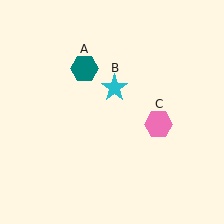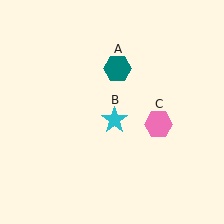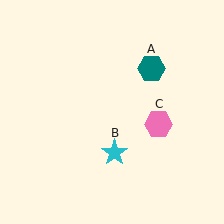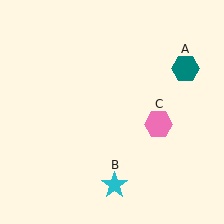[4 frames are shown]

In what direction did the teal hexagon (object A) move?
The teal hexagon (object A) moved right.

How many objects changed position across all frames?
2 objects changed position: teal hexagon (object A), cyan star (object B).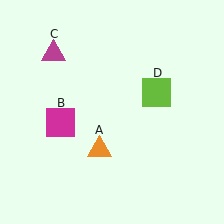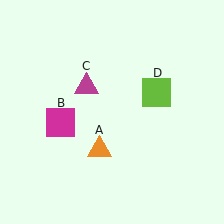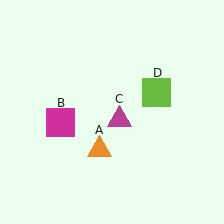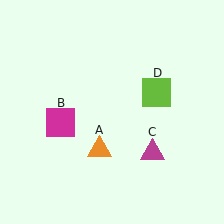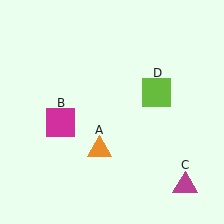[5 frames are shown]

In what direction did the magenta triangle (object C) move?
The magenta triangle (object C) moved down and to the right.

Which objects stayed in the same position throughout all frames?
Orange triangle (object A) and magenta square (object B) and lime square (object D) remained stationary.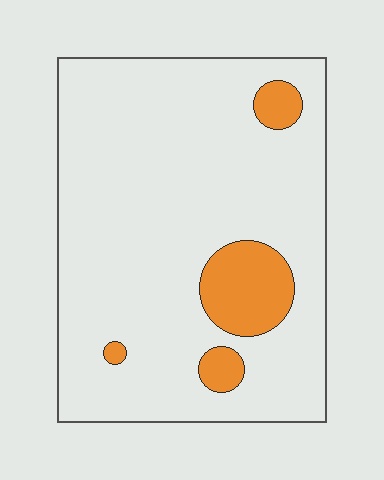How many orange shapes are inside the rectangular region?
4.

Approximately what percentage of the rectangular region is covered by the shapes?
Approximately 10%.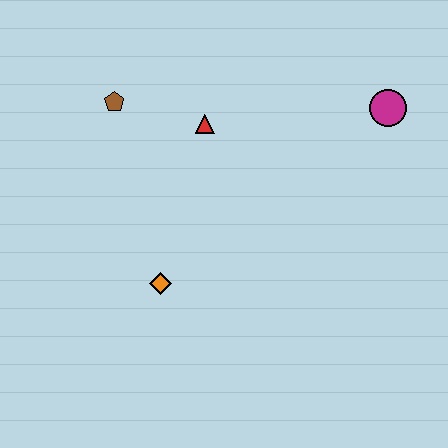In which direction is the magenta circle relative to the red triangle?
The magenta circle is to the right of the red triangle.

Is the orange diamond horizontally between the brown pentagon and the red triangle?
Yes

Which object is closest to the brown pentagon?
The red triangle is closest to the brown pentagon.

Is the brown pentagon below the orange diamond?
No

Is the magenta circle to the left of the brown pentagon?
No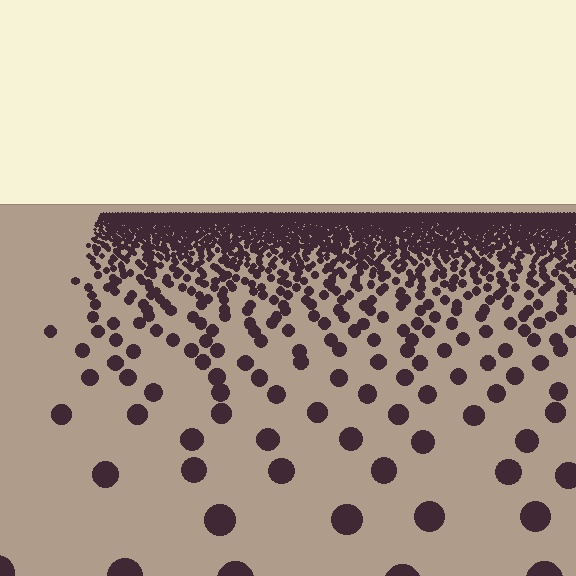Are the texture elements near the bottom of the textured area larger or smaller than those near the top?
Larger. Near the bottom, elements are closer to the viewer and appear at a bigger on-screen size.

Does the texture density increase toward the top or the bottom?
Density increases toward the top.